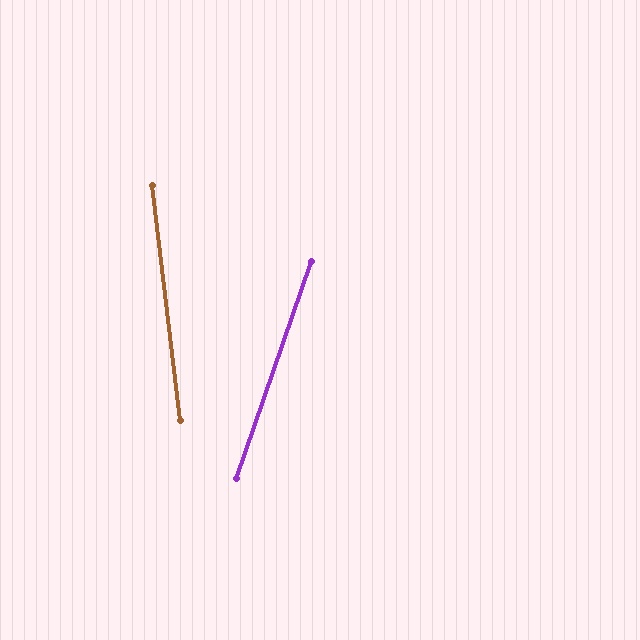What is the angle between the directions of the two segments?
Approximately 26 degrees.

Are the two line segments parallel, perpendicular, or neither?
Neither parallel nor perpendicular — they differ by about 26°.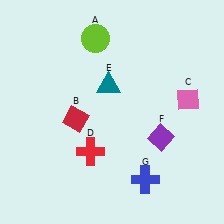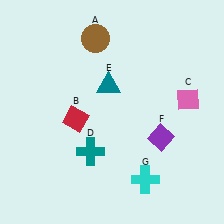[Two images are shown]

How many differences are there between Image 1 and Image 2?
There are 3 differences between the two images.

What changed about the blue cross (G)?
In Image 1, G is blue. In Image 2, it changed to cyan.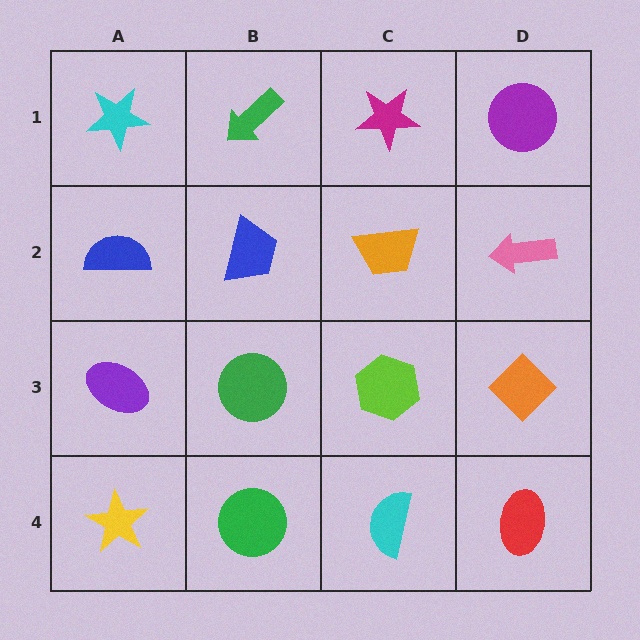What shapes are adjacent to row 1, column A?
A blue semicircle (row 2, column A), a green arrow (row 1, column B).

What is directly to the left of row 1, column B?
A cyan star.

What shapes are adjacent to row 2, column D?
A purple circle (row 1, column D), an orange diamond (row 3, column D), an orange trapezoid (row 2, column C).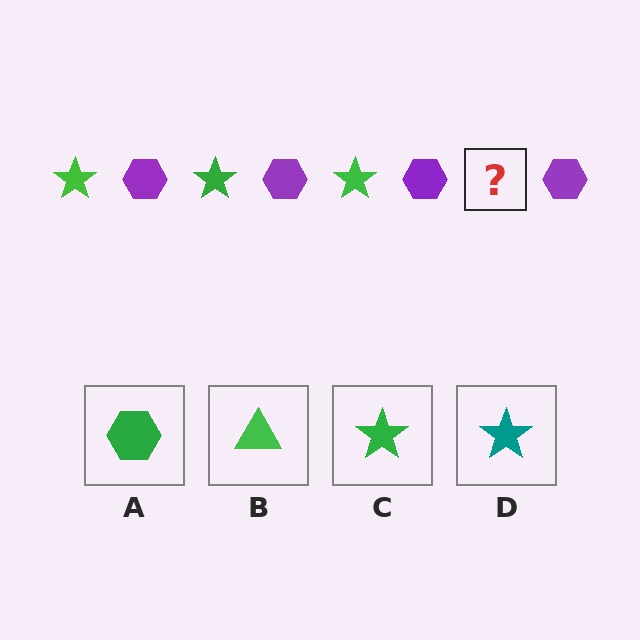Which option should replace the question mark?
Option C.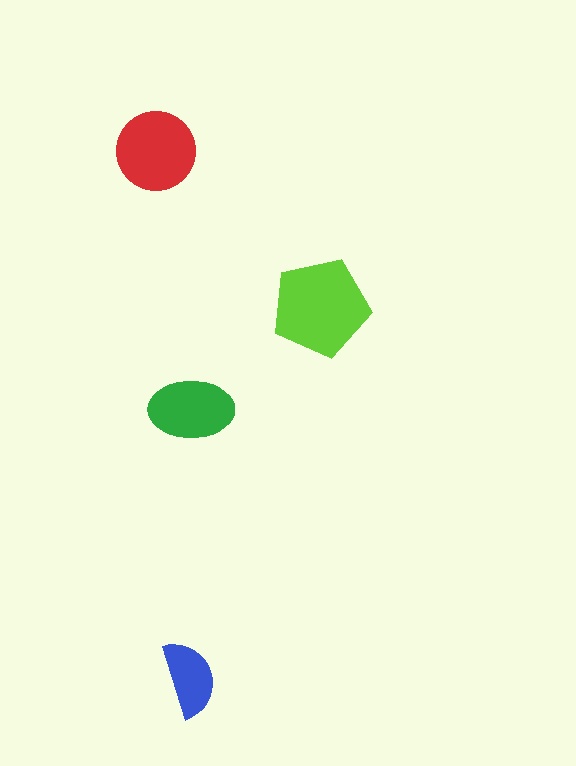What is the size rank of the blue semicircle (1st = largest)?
4th.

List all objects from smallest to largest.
The blue semicircle, the green ellipse, the red circle, the lime pentagon.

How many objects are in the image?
There are 4 objects in the image.